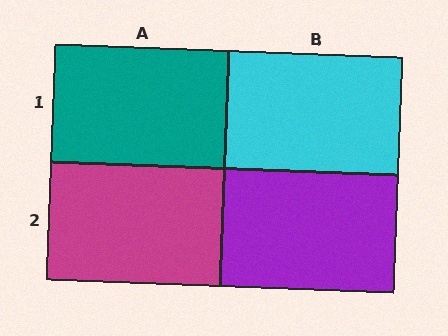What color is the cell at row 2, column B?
Purple.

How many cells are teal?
1 cell is teal.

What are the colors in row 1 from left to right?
Teal, cyan.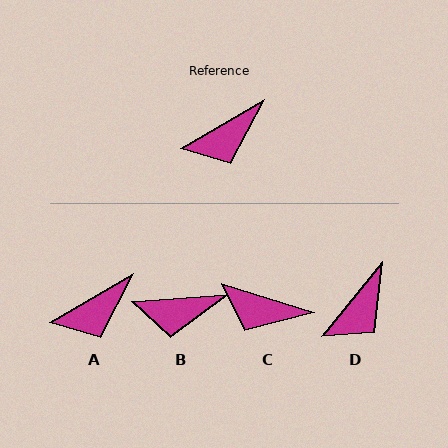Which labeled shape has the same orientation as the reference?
A.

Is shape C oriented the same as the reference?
No, it is off by about 48 degrees.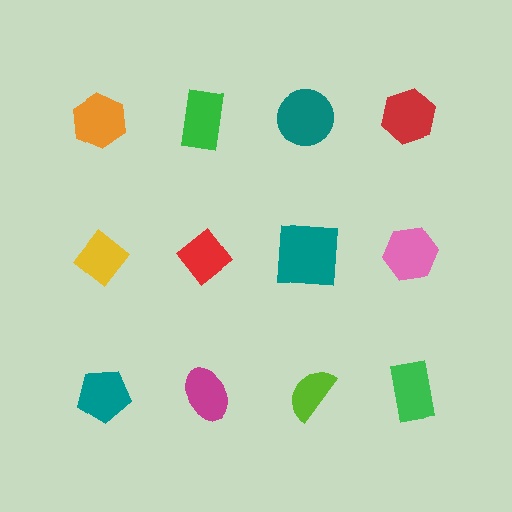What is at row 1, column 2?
A green rectangle.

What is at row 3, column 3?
A lime semicircle.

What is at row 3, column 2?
A magenta ellipse.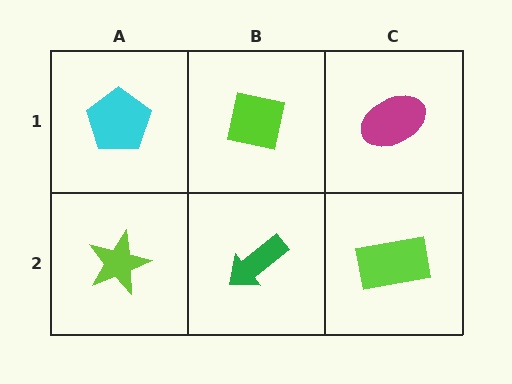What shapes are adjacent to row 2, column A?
A cyan pentagon (row 1, column A), a green arrow (row 2, column B).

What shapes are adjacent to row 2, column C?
A magenta ellipse (row 1, column C), a green arrow (row 2, column B).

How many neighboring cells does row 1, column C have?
2.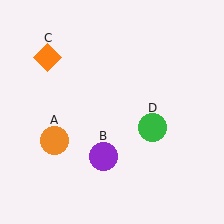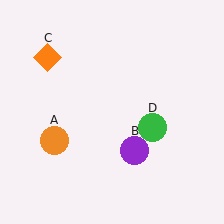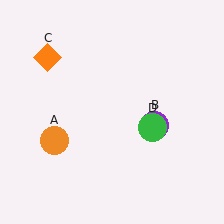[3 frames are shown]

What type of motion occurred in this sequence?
The purple circle (object B) rotated counterclockwise around the center of the scene.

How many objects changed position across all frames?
1 object changed position: purple circle (object B).